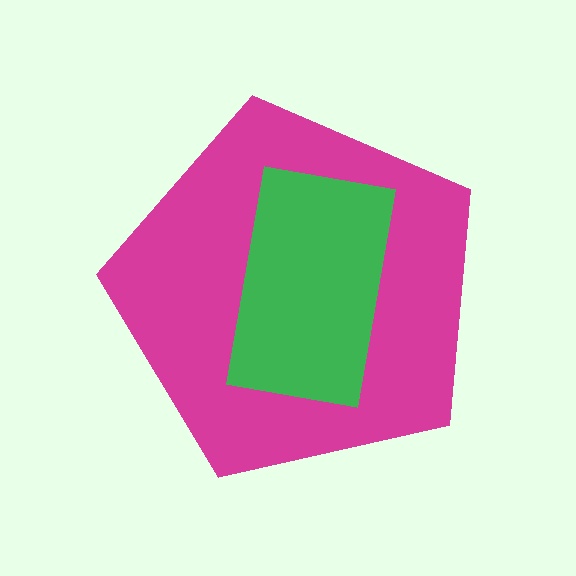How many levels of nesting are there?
2.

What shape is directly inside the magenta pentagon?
The green rectangle.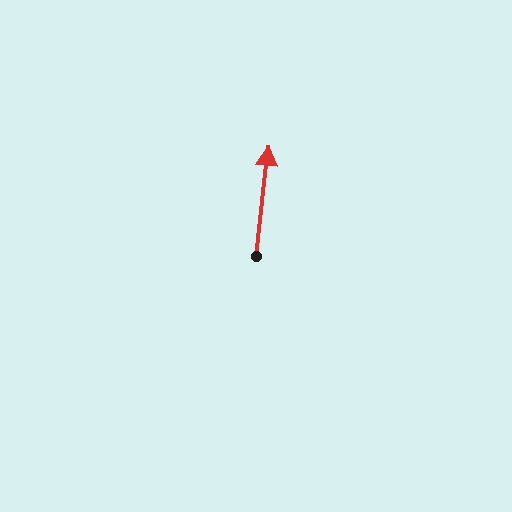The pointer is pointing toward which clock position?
Roughly 12 o'clock.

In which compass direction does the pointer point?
North.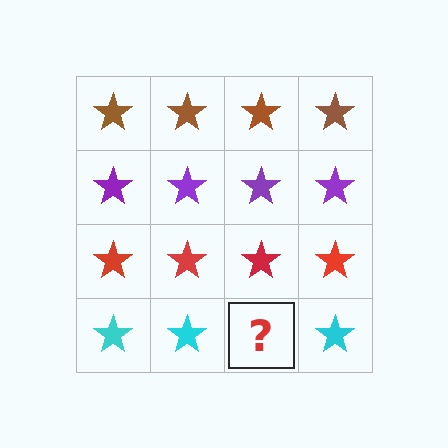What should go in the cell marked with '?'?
The missing cell should contain a cyan star.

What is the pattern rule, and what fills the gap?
The rule is that each row has a consistent color. The gap should be filled with a cyan star.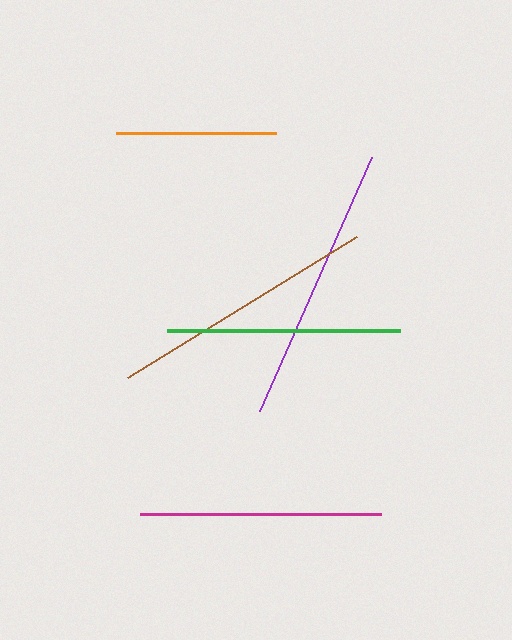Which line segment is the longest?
The purple line is the longest at approximately 277 pixels.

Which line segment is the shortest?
The orange line is the shortest at approximately 160 pixels.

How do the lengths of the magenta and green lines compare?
The magenta and green lines are approximately the same length.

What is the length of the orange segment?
The orange segment is approximately 160 pixels long.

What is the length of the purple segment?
The purple segment is approximately 277 pixels long.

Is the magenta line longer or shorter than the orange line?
The magenta line is longer than the orange line.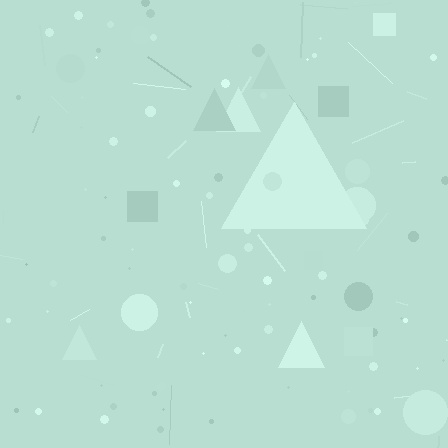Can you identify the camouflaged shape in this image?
The camouflaged shape is a triangle.